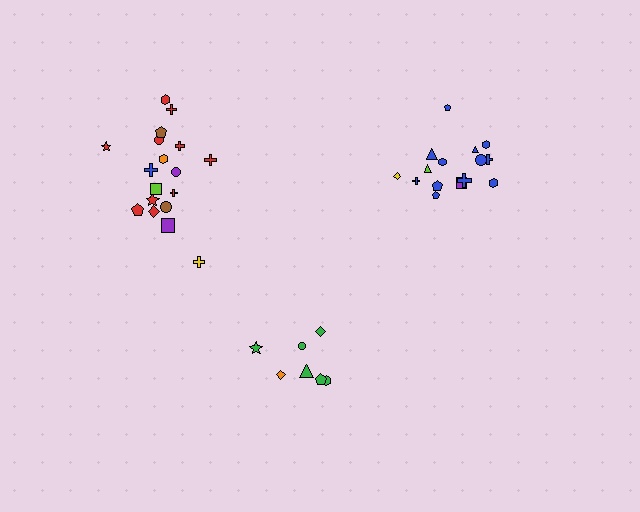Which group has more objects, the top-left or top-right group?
The top-left group.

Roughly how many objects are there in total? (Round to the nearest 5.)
Roughly 40 objects in total.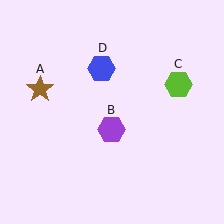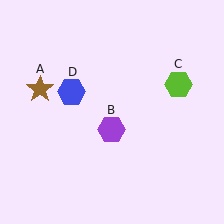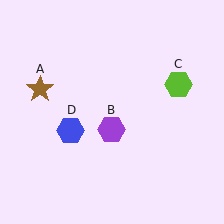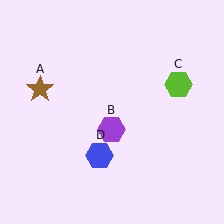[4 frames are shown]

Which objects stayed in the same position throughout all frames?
Brown star (object A) and purple hexagon (object B) and lime hexagon (object C) remained stationary.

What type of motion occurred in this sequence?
The blue hexagon (object D) rotated counterclockwise around the center of the scene.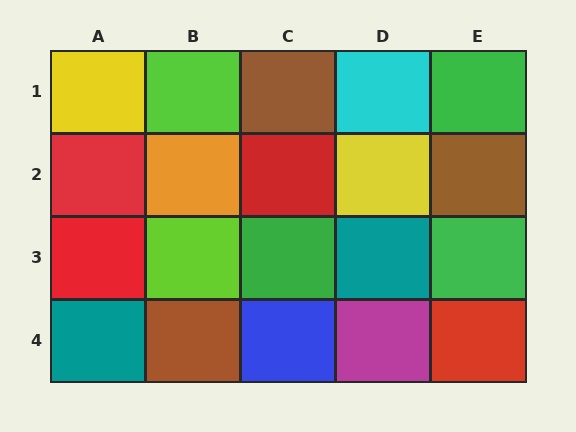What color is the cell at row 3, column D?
Teal.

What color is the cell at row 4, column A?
Teal.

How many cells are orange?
1 cell is orange.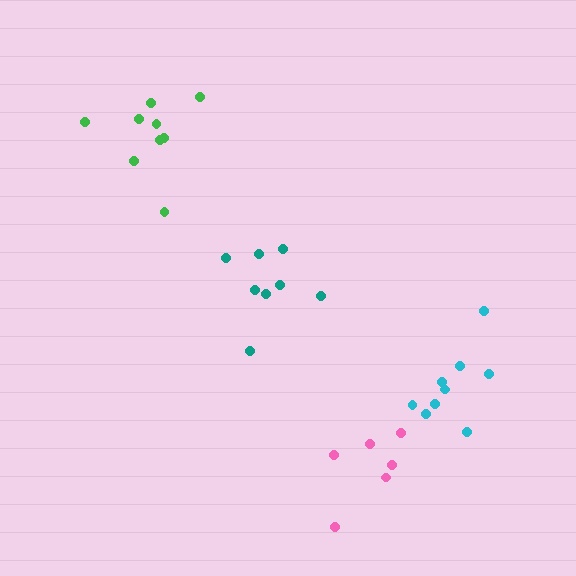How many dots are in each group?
Group 1: 8 dots, Group 2: 6 dots, Group 3: 9 dots, Group 4: 9 dots (32 total).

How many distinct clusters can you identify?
There are 4 distinct clusters.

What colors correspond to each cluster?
The clusters are colored: teal, pink, cyan, green.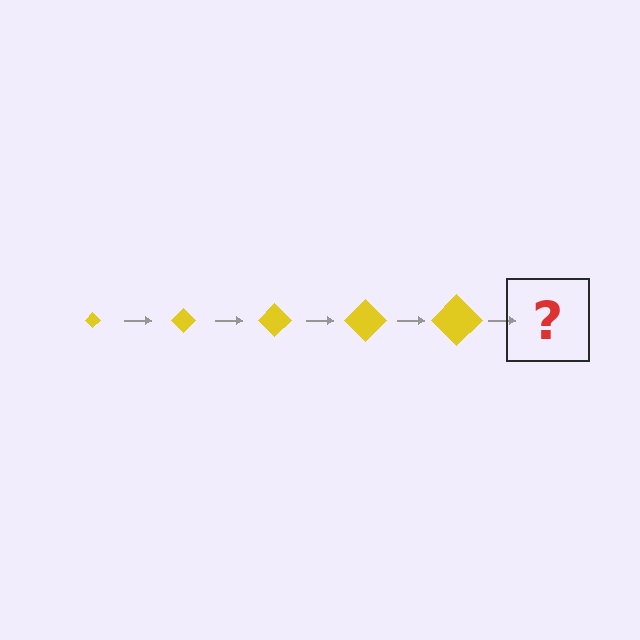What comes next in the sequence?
The next element should be a yellow diamond, larger than the previous one.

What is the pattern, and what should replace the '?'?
The pattern is that the diamond gets progressively larger each step. The '?' should be a yellow diamond, larger than the previous one.